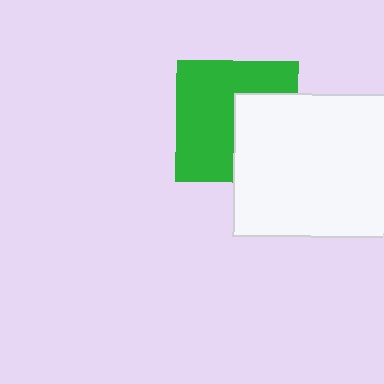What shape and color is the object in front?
The object in front is a white rectangle.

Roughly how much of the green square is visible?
About half of it is visible (roughly 61%).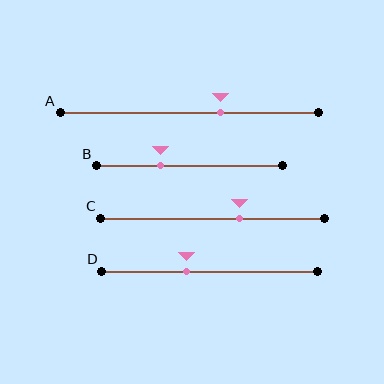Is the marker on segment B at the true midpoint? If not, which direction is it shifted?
No, the marker on segment B is shifted to the left by about 16% of the segment length.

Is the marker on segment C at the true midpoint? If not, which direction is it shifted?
No, the marker on segment C is shifted to the right by about 12% of the segment length.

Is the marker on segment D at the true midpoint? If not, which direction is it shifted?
No, the marker on segment D is shifted to the left by about 11% of the segment length.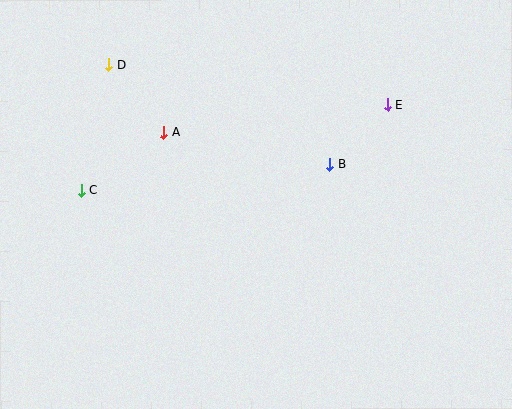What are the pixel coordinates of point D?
Point D is at (109, 65).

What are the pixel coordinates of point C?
Point C is at (81, 190).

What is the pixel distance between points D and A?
The distance between D and A is 87 pixels.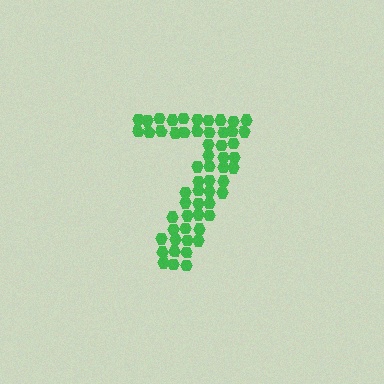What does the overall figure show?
The overall figure shows the digit 7.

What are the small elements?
The small elements are hexagons.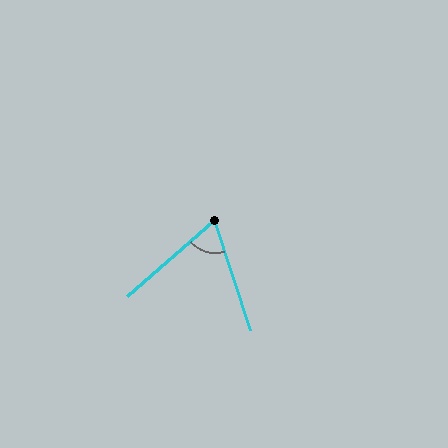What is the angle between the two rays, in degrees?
Approximately 67 degrees.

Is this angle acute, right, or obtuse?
It is acute.